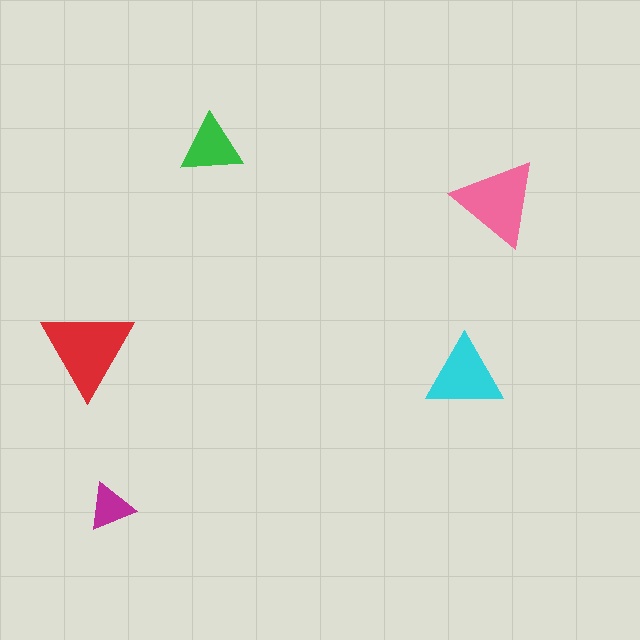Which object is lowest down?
The magenta triangle is bottommost.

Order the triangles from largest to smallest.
the red one, the pink one, the cyan one, the green one, the magenta one.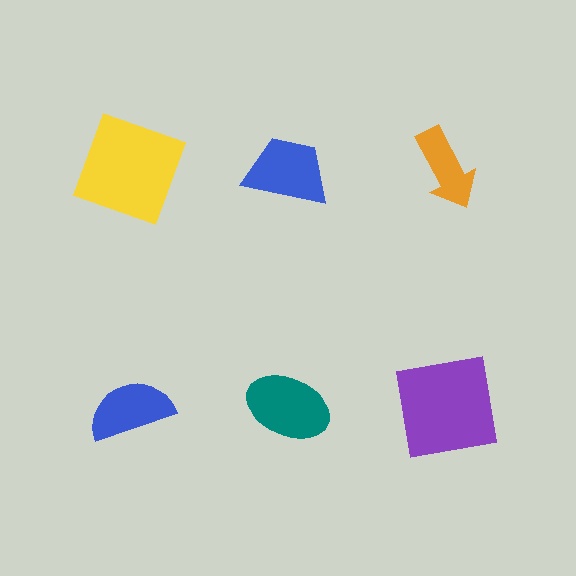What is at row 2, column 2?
A teal ellipse.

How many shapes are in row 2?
3 shapes.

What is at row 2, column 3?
A purple square.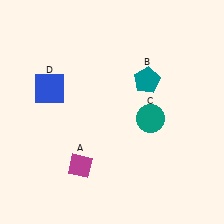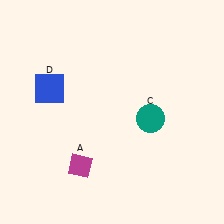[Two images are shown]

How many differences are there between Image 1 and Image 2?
There is 1 difference between the two images.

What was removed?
The teal pentagon (B) was removed in Image 2.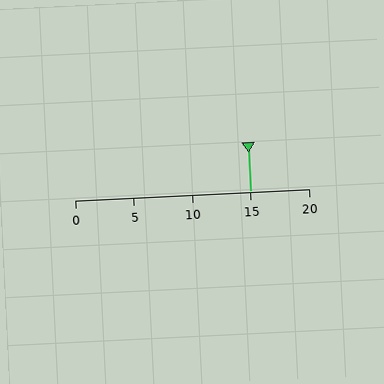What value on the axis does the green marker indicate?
The marker indicates approximately 15.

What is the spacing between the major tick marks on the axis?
The major ticks are spaced 5 apart.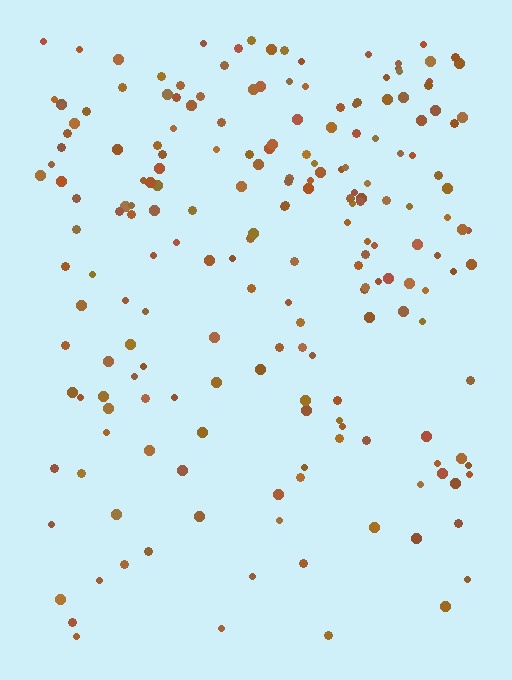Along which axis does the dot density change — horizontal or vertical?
Vertical.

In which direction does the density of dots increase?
From bottom to top, with the top side densest.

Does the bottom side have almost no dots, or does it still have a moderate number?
Still a moderate number, just noticeably fewer than the top.